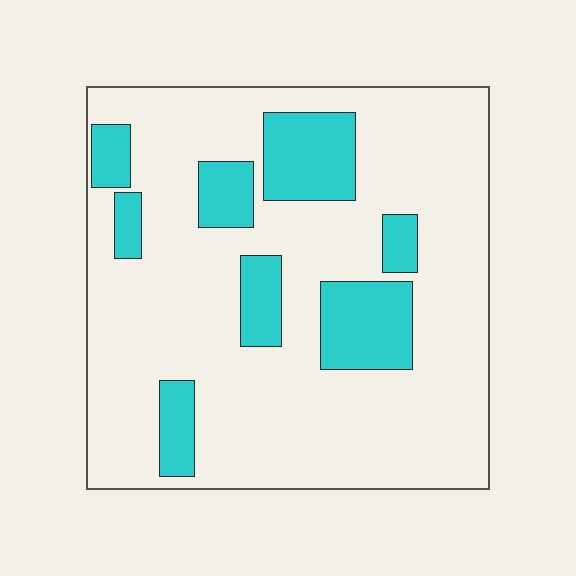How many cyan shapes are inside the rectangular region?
8.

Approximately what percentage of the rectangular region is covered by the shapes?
Approximately 20%.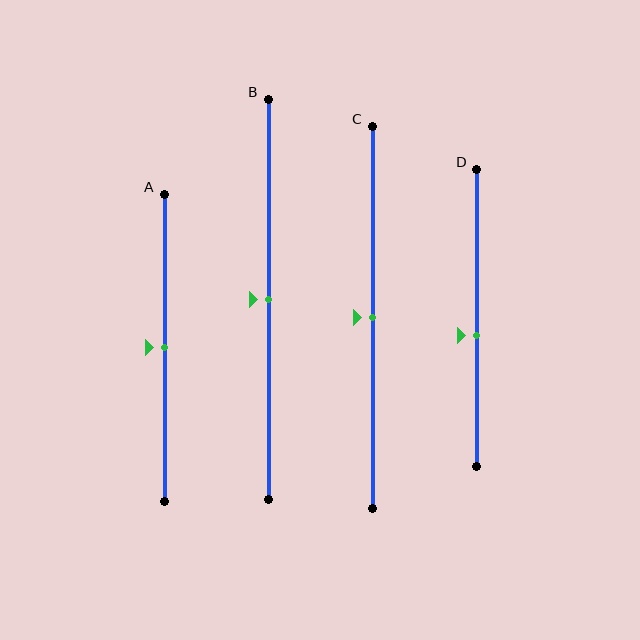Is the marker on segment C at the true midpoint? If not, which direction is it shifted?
Yes, the marker on segment C is at the true midpoint.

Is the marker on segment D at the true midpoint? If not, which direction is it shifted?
No, the marker on segment D is shifted downward by about 6% of the segment length.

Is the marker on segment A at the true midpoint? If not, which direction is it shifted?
Yes, the marker on segment A is at the true midpoint.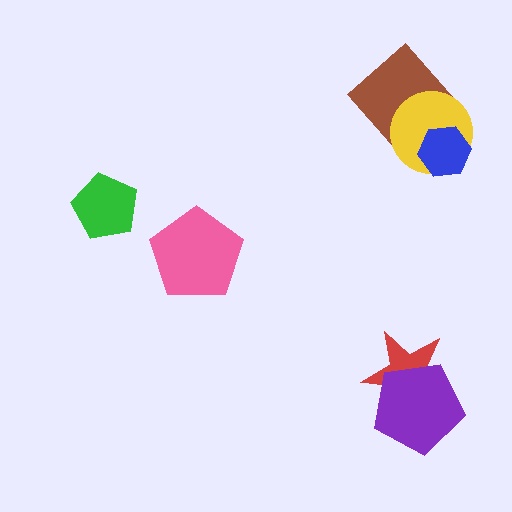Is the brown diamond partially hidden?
Yes, it is partially covered by another shape.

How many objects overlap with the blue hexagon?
1 object overlaps with the blue hexagon.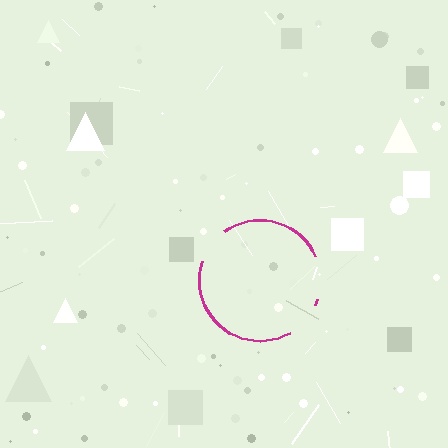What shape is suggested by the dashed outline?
The dashed outline suggests a circle.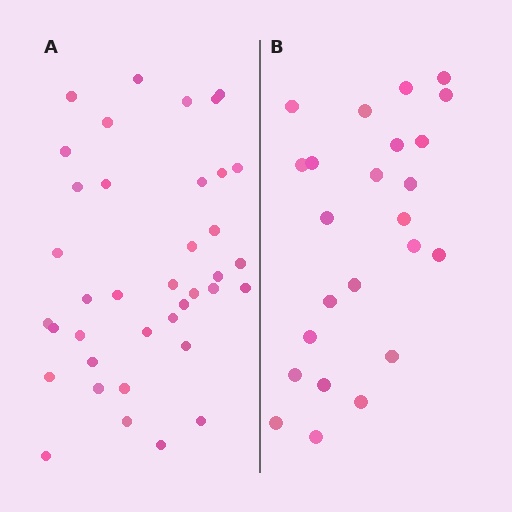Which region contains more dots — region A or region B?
Region A (the left region) has more dots.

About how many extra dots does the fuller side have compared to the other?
Region A has approximately 15 more dots than region B.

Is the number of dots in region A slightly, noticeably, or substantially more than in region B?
Region A has substantially more. The ratio is roughly 1.6 to 1.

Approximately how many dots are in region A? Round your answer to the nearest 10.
About 40 dots. (The exact count is 38, which rounds to 40.)